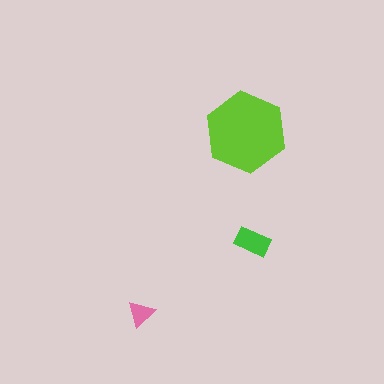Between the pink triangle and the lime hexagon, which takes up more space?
The lime hexagon.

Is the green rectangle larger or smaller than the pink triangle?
Larger.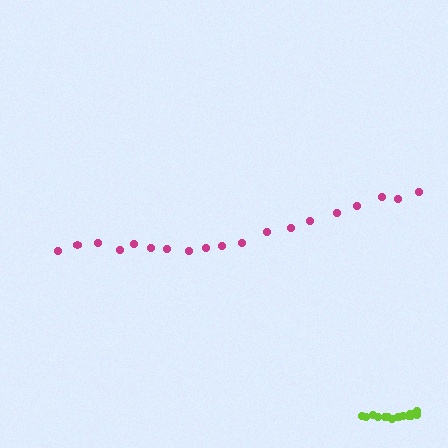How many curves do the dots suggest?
There are 2 distinct paths.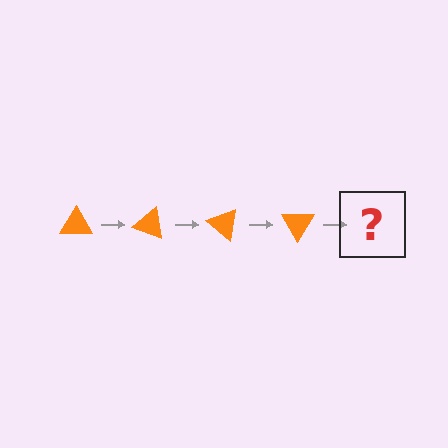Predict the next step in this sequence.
The next step is an orange triangle rotated 80 degrees.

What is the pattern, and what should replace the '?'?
The pattern is that the triangle rotates 20 degrees each step. The '?' should be an orange triangle rotated 80 degrees.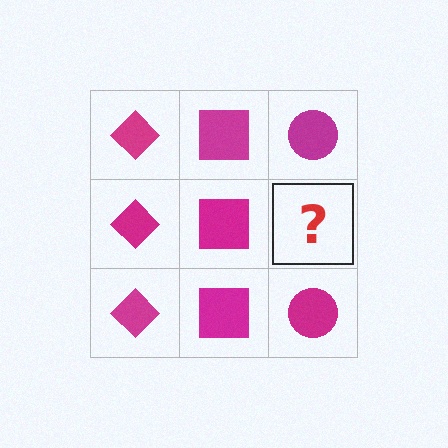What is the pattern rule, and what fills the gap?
The rule is that each column has a consistent shape. The gap should be filled with a magenta circle.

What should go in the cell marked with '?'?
The missing cell should contain a magenta circle.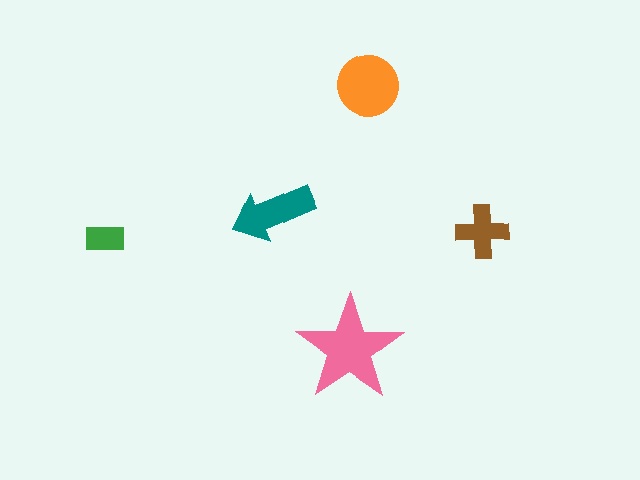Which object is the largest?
The pink star.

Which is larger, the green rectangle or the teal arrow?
The teal arrow.